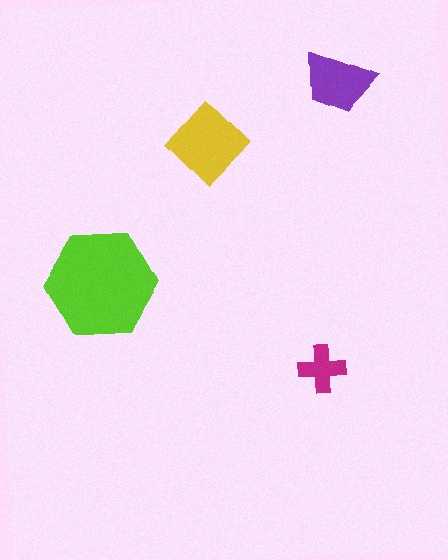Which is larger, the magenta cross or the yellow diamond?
The yellow diamond.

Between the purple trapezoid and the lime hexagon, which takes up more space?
The lime hexagon.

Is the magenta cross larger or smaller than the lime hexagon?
Smaller.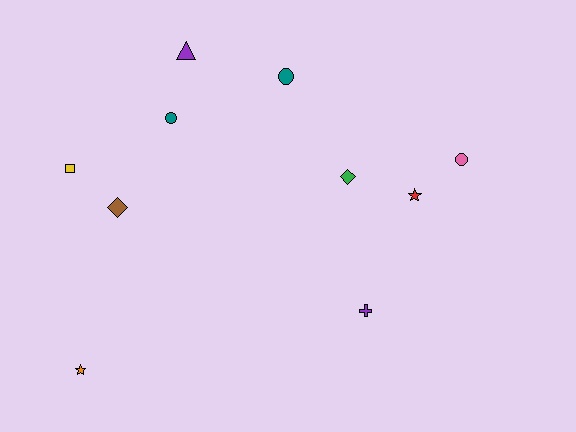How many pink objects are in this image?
There is 1 pink object.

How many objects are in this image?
There are 10 objects.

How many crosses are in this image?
There is 1 cross.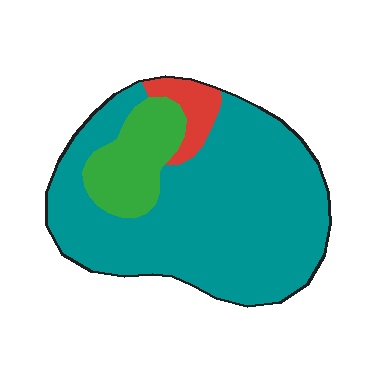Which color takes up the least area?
Red, at roughly 5%.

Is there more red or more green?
Green.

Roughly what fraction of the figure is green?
Green covers around 15% of the figure.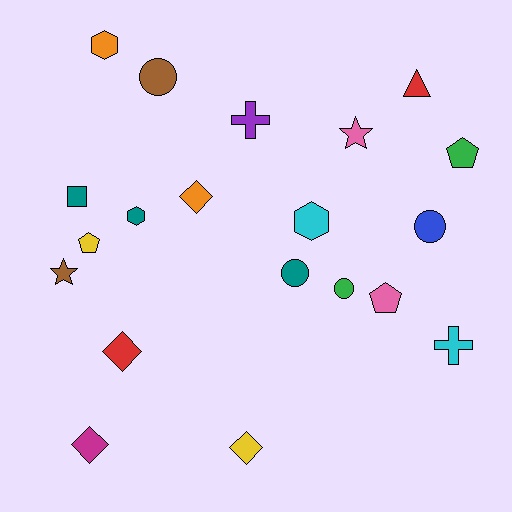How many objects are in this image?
There are 20 objects.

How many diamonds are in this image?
There are 4 diamonds.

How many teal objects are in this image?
There are 3 teal objects.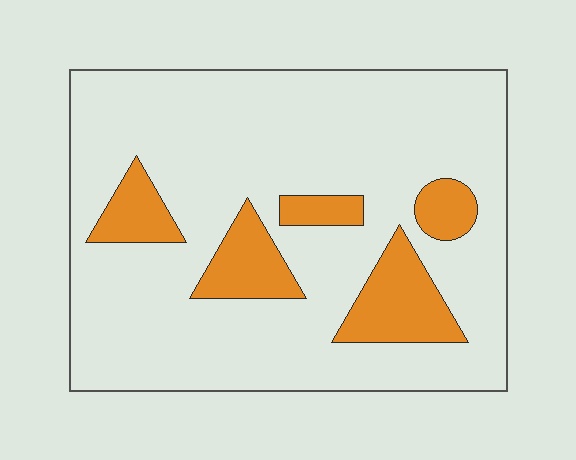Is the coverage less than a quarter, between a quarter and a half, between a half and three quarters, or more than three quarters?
Less than a quarter.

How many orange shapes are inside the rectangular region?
5.